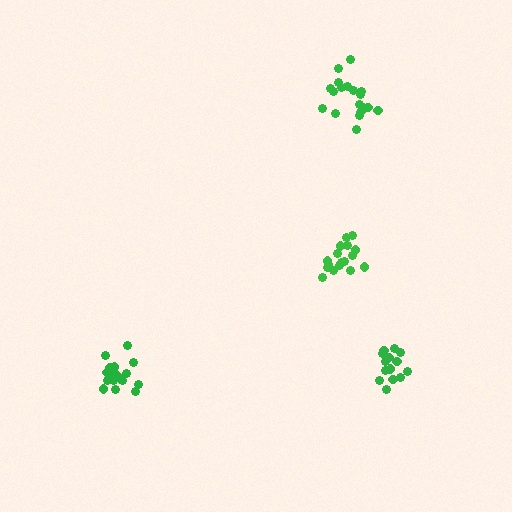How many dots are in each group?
Group 1: 14 dots, Group 2: 18 dots, Group 3: 20 dots, Group 4: 17 dots (69 total).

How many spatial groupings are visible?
There are 4 spatial groupings.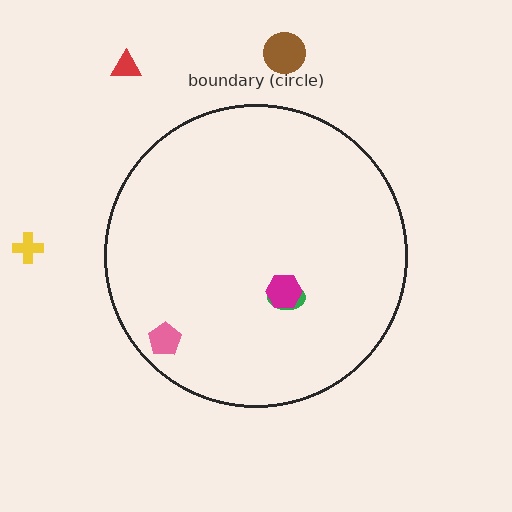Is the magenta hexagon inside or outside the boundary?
Inside.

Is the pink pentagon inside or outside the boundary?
Inside.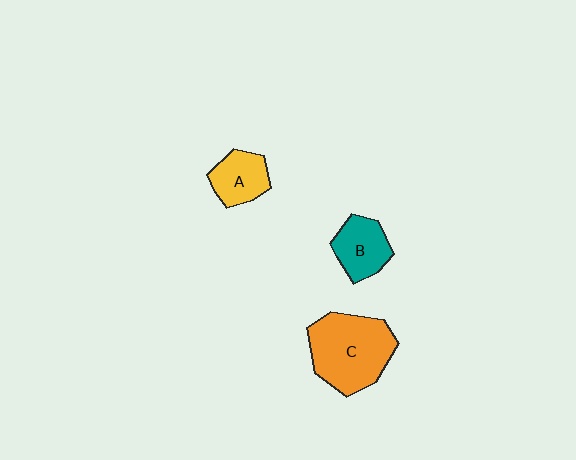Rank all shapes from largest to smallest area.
From largest to smallest: C (orange), B (teal), A (yellow).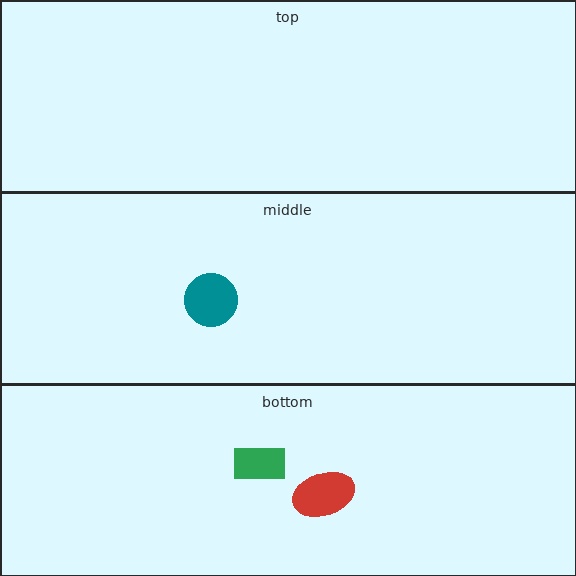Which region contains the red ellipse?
The bottom region.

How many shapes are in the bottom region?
2.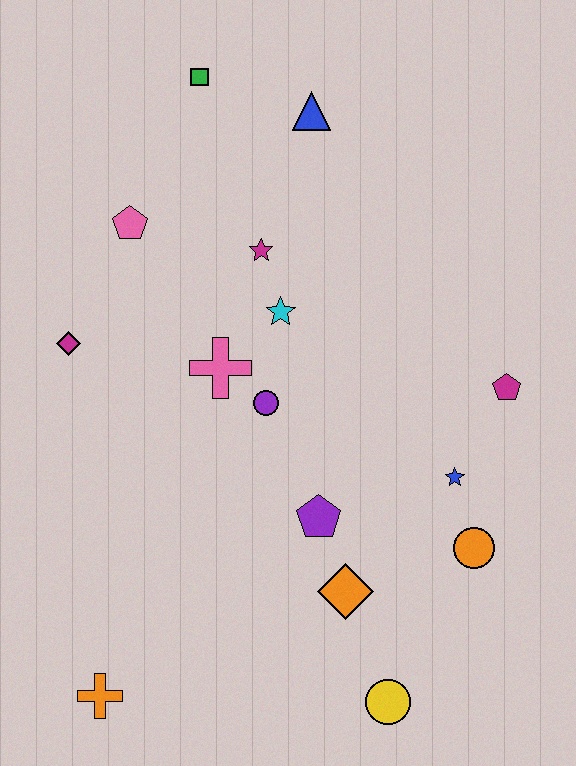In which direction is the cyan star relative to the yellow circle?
The cyan star is above the yellow circle.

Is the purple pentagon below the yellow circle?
No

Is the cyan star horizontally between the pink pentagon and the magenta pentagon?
Yes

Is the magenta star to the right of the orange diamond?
No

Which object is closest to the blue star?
The orange circle is closest to the blue star.